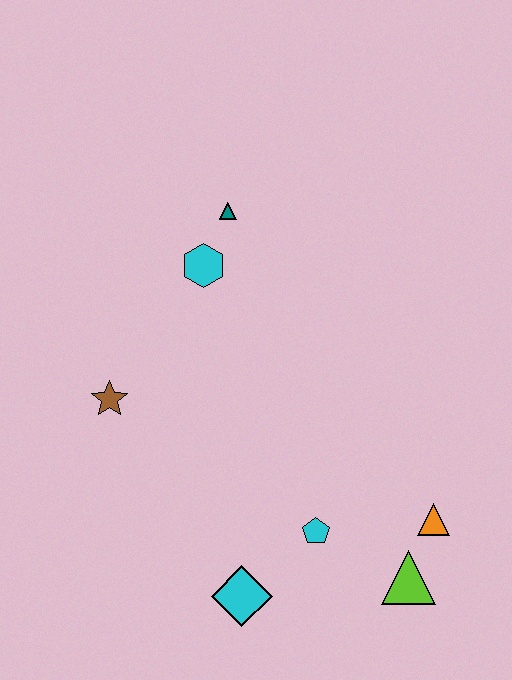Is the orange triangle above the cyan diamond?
Yes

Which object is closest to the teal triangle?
The cyan hexagon is closest to the teal triangle.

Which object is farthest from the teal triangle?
The lime triangle is farthest from the teal triangle.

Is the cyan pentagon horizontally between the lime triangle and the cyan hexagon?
Yes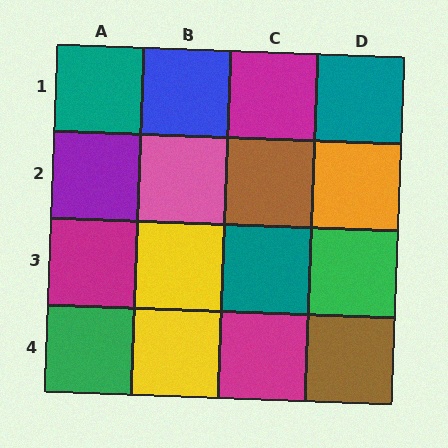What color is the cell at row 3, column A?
Magenta.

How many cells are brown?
2 cells are brown.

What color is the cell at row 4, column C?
Magenta.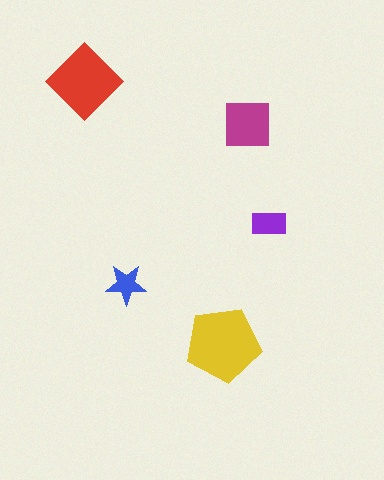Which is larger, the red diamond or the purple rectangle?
The red diamond.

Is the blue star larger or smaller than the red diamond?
Smaller.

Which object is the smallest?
The blue star.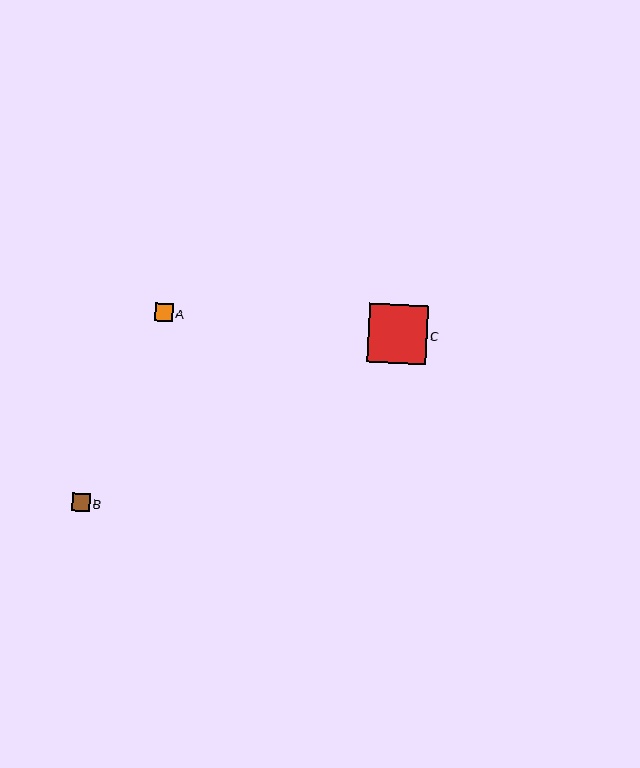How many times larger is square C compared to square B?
Square C is approximately 3.3 times the size of square B.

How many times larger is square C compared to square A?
Square C is approximately 3.4 times the size of square A.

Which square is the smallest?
Square A is the smallest with a size of approximately 17 pixels.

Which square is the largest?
Square C is the largest with a size of approximately 59 pixels.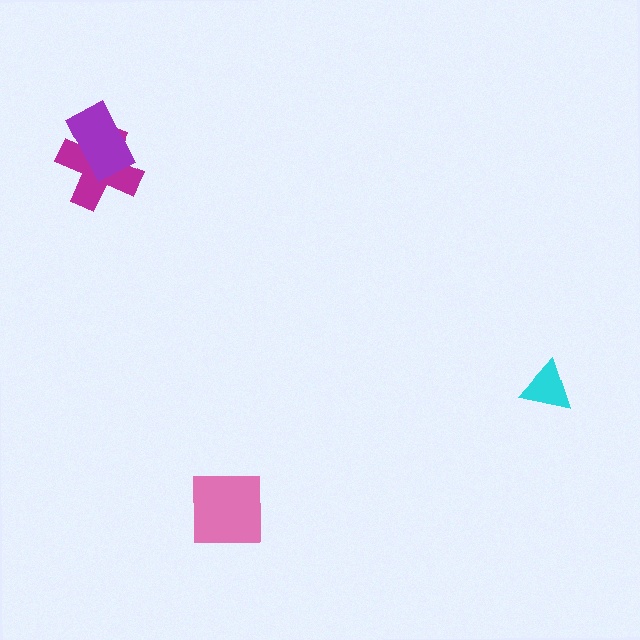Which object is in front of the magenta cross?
The purple rectangle is in front of the magenta cross.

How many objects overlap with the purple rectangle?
1 object overlaps with the purple rectangle.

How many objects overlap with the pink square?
0 objects overlap with the pink square.